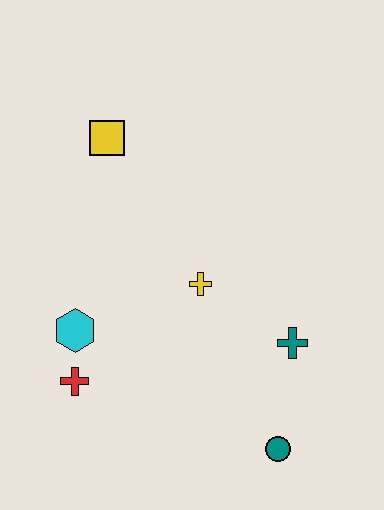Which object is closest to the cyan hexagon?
The red cross is closest to the cyan hexagon.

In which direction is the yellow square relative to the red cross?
The yellow square is above the red cross.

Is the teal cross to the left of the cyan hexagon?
No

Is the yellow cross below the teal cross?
No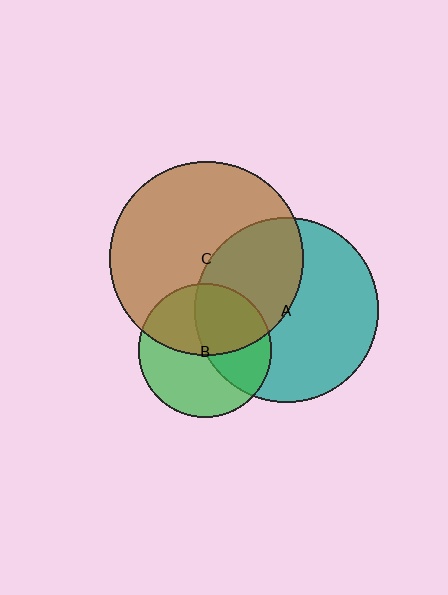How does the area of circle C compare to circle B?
Approximately 2.1 times.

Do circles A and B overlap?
Yes.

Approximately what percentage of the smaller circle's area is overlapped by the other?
Approximately 45%.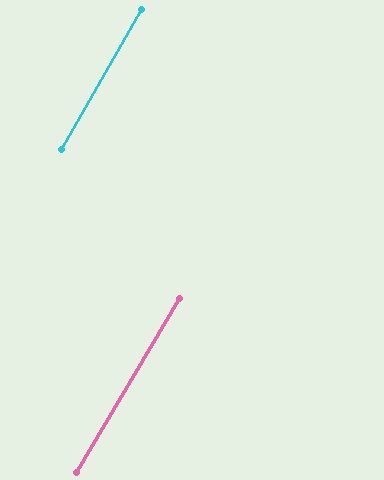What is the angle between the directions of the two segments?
Approximately 1 degree.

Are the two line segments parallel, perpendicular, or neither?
Parallel — their directions differ by only 1.3°.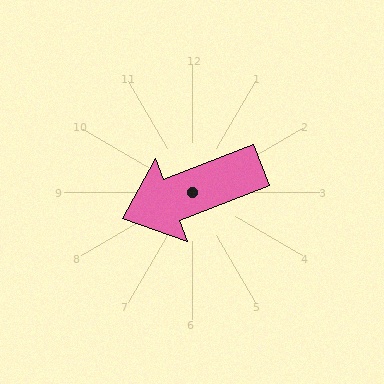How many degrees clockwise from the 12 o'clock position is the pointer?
Approximately 249 degrees.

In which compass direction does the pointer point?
West.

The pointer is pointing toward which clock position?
Roughly 8 o'clock.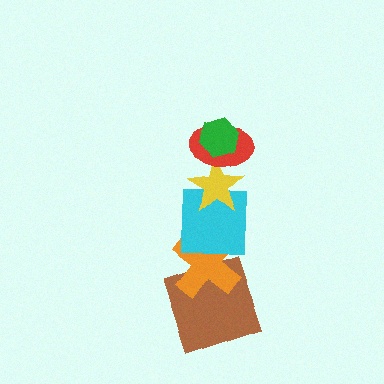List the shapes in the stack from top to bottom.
From top to bottom: the green hexagon, the red ellipse, the yellow star, the cyan square, the orange cross, the brown square.